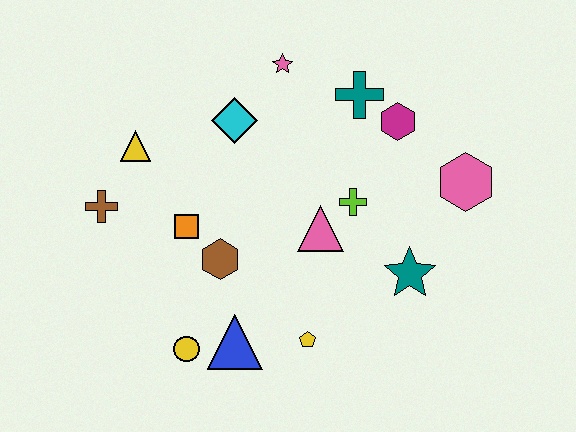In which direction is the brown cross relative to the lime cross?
The brown cross is to the left of the lime cross.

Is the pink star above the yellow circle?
Yes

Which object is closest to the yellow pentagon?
The blue triangle is closest to the yellow pentagon.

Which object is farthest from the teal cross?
The yellow circle is farthest from the teal cross.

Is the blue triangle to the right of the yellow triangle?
Yes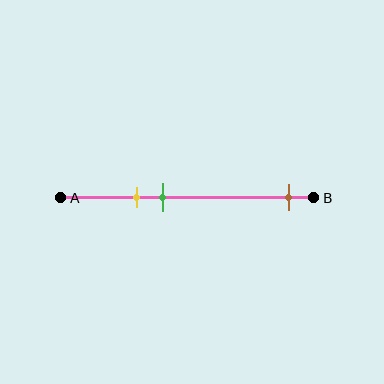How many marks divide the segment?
There are 3 marks dividing the segment.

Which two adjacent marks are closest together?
The yellow and green marks are the closest adjacent pair.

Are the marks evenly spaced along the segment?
No, the marks are not evenly spaced.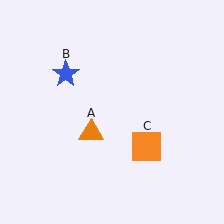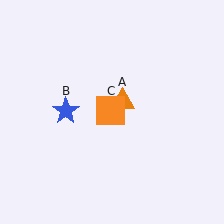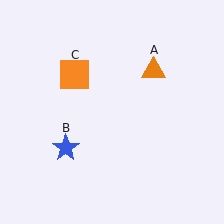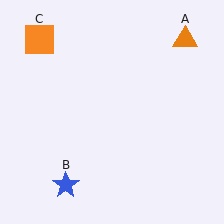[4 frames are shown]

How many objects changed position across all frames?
3 objects changed position: orange triangle (object A), blue star (object B), orange square (object C).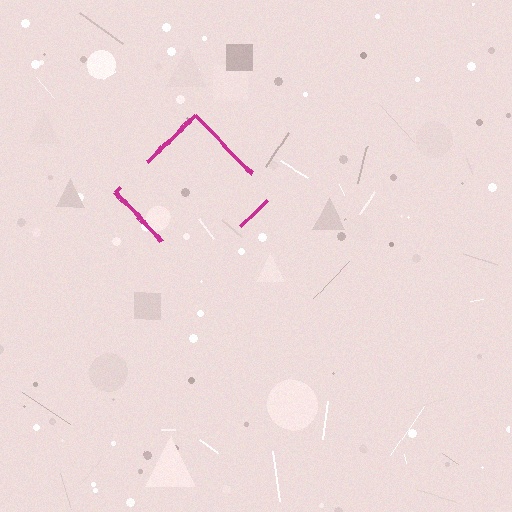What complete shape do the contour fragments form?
The contour fragments form a diamond.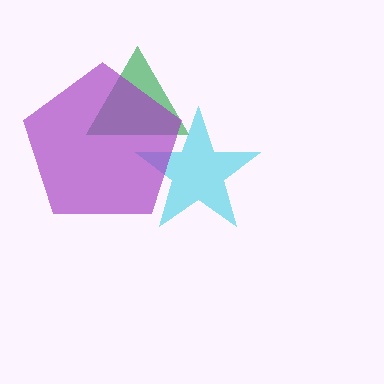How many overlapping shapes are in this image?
There are 3 overlapping shapes in the image.